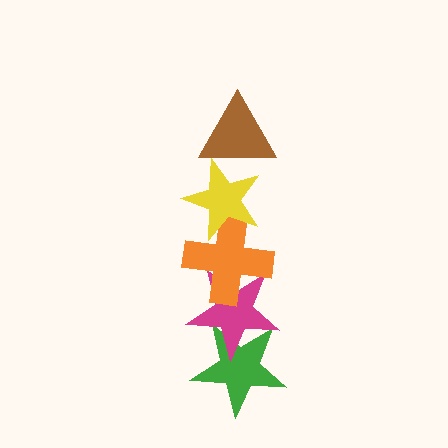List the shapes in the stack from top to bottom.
From top to bottom: the brown triangle, the yellow star, the orange cross, the magenta star, the green star.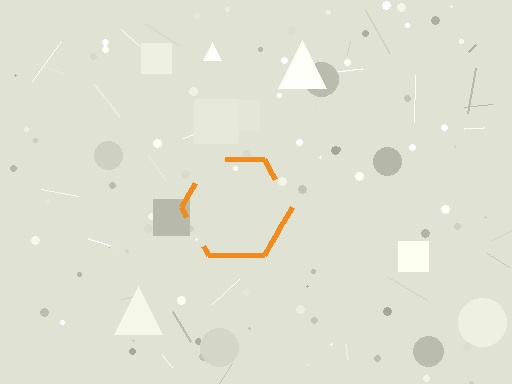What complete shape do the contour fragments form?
The contour fragments form a hexagon.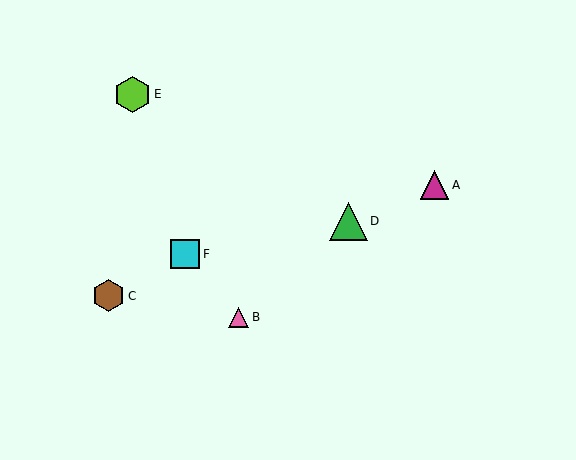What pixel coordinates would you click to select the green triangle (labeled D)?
Click at (348, 221) to select the green triangle D.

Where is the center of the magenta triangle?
The center of the magenta triangle is at (435, 185).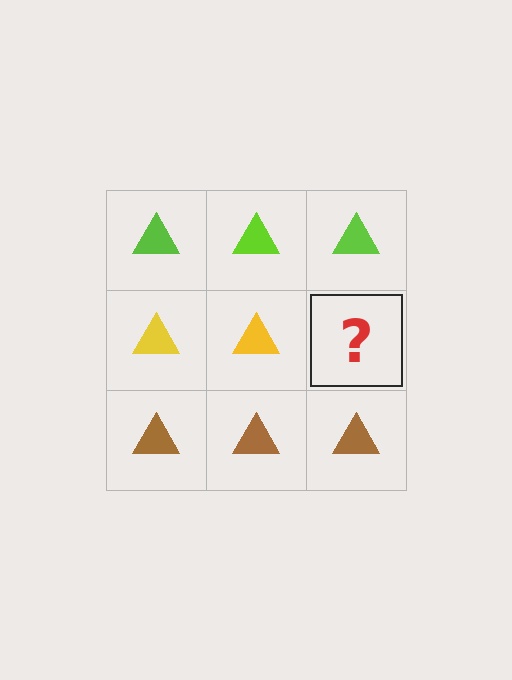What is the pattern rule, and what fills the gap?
The rule is that each row has a consistent color. The gap should be filled with a yellow triangle.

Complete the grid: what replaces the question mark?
The question mark should be replaced with a yellow triangle.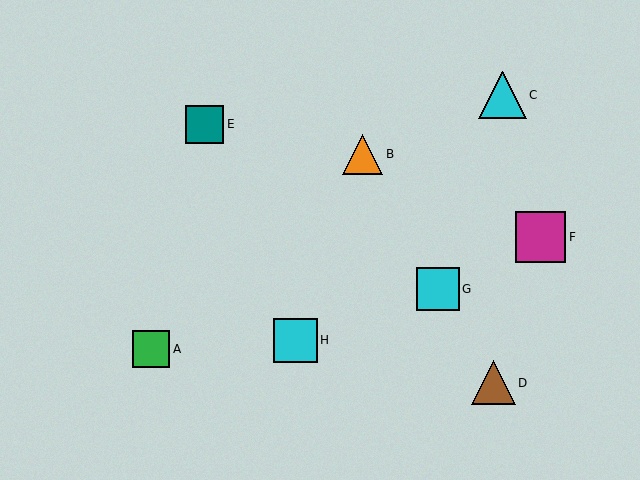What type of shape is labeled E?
Shape E is a teal square.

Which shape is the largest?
The magenta square (labeled F) is the largest.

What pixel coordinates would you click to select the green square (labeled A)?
Click at (151, 349) to select the green square A.